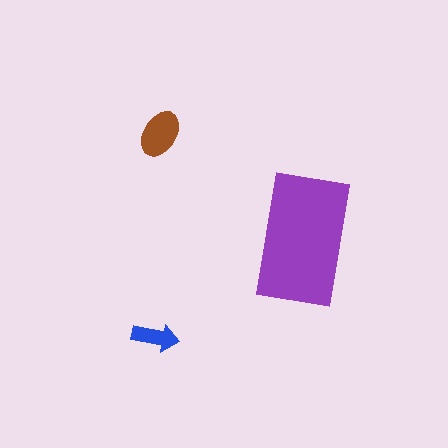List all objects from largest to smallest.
The purple rectangle, the brown ellipse, the blue arrow.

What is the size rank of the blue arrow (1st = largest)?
3rd.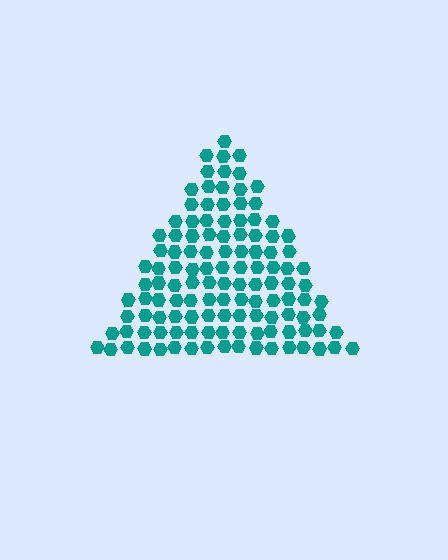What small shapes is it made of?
It is made of small hexagons.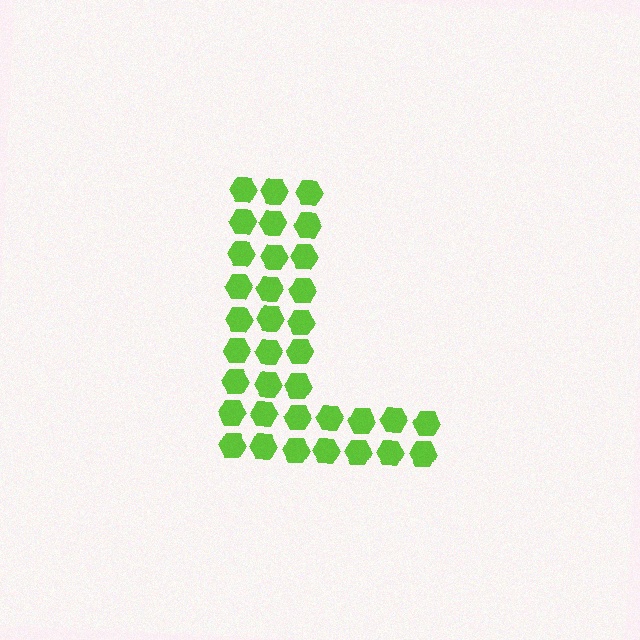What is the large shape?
The large shape is the letter L.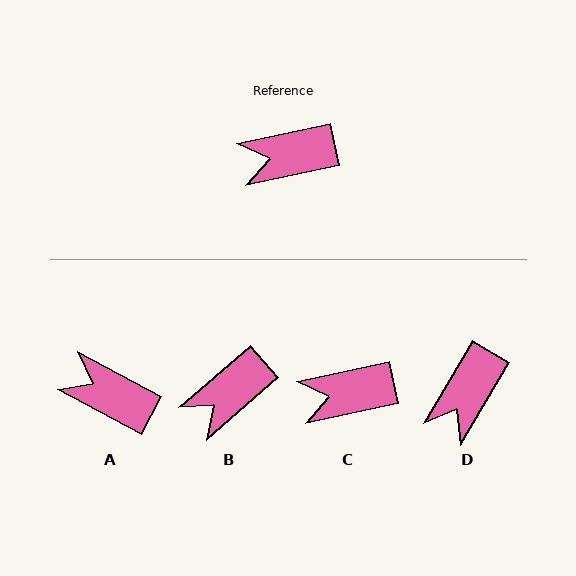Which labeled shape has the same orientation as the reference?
C.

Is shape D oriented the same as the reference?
No, it is off by about 48 degrees.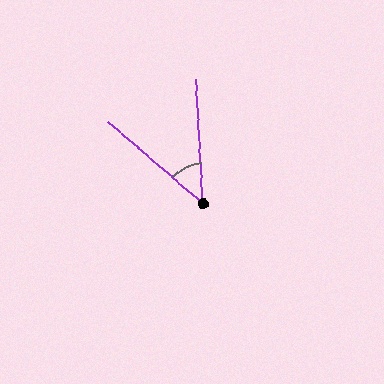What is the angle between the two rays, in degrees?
Approximately 46 degrees.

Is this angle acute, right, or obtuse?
It is acute.